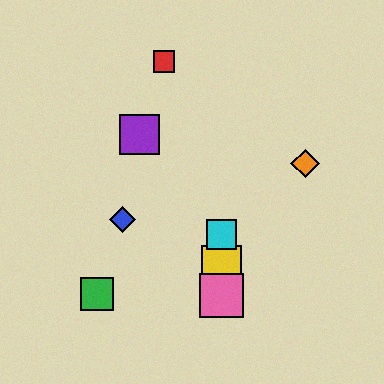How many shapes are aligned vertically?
3 shapes (the yellow square, the cyan square, the pink square) are aligned vertically.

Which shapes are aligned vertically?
The yellow square, the cyan square, the pink square are aligned vertically.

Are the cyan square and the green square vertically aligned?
No, the cyan square is at x≈221 and the green square is at x≈97.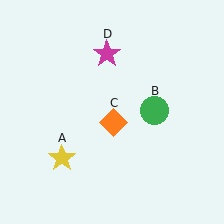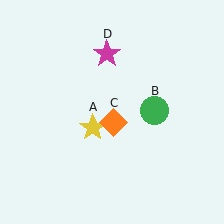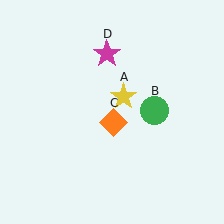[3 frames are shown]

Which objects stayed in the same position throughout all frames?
Green circle (object B) and orange diamond (object C) and magenta star (object D) remained stationary.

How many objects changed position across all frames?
1 object changed position: yellow star (object A).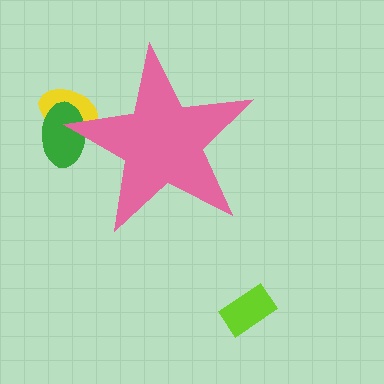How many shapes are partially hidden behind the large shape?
2 shapes are partially hidden.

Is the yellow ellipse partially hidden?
Yes, the yellow ellipse is partially hidden behind the pink star.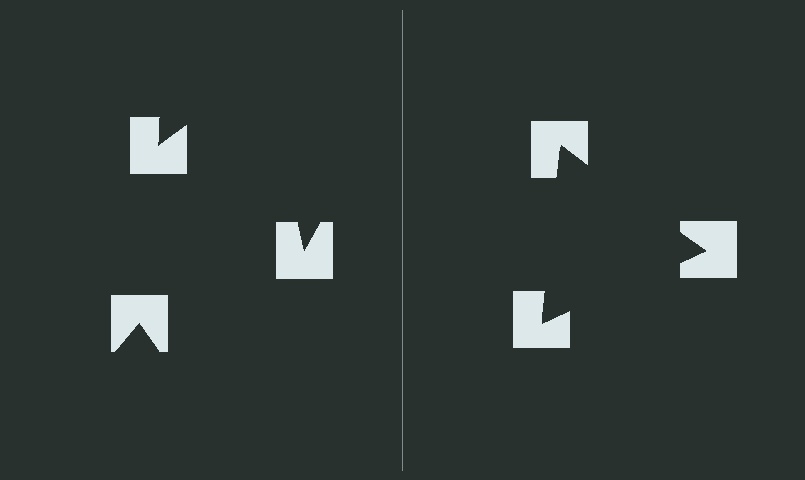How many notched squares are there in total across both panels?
6 — 3 on each side.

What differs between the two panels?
The notched squares are positioned identically on both sides; only the wedge orientations differ. On the right they align to a triangle; on the left they are misaligned.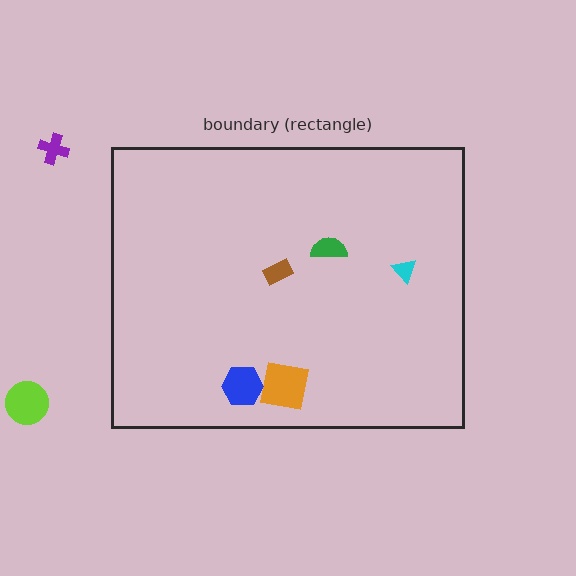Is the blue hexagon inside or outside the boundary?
Inside.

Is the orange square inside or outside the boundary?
Inside.